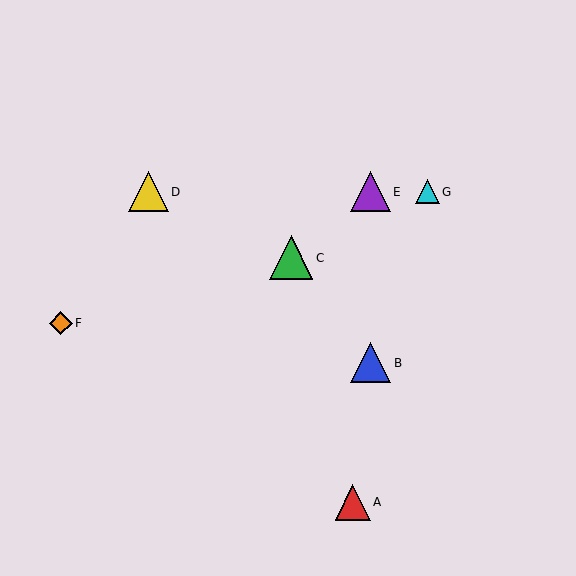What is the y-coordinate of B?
Object B is at y≈363.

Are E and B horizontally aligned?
No, E is at y≈192 and B is at y≈363.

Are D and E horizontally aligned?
Yes, both are at y≈192.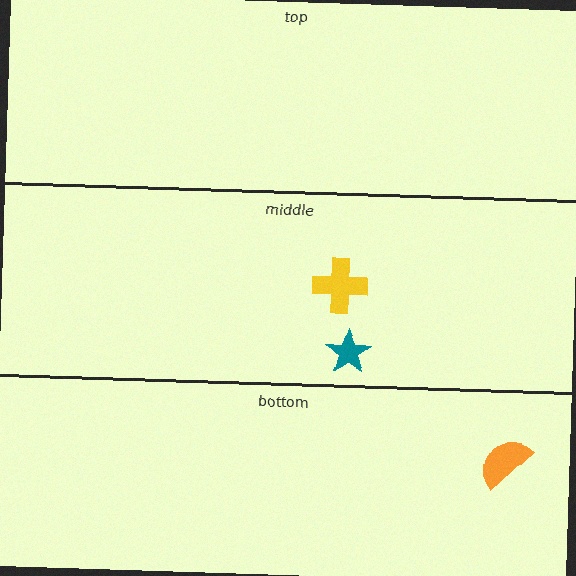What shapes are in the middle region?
The yellow cross, the teal star.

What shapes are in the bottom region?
The orange semicircle.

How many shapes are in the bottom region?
1.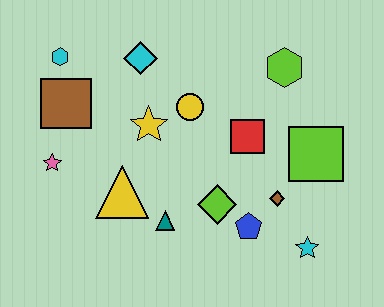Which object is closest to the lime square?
The brown diamond is closest to the lime square.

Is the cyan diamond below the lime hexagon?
No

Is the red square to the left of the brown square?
No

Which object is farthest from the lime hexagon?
The pink star is farthest from the lime hexagon.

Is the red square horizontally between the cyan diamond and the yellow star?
No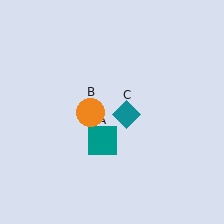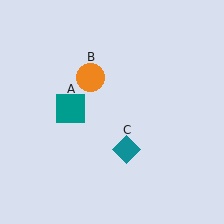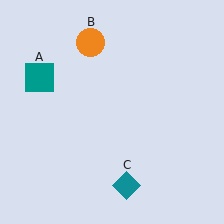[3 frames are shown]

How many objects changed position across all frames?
3 objects changed position: teal square (object A), orange circle (object B), teal diamond (object C).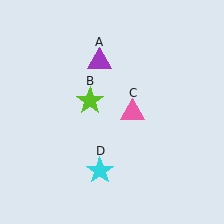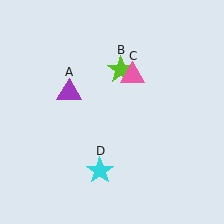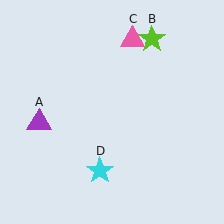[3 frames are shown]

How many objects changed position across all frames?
3 objects changed position: purple triangle (object A), lime star (object B), pink triangle (object C).